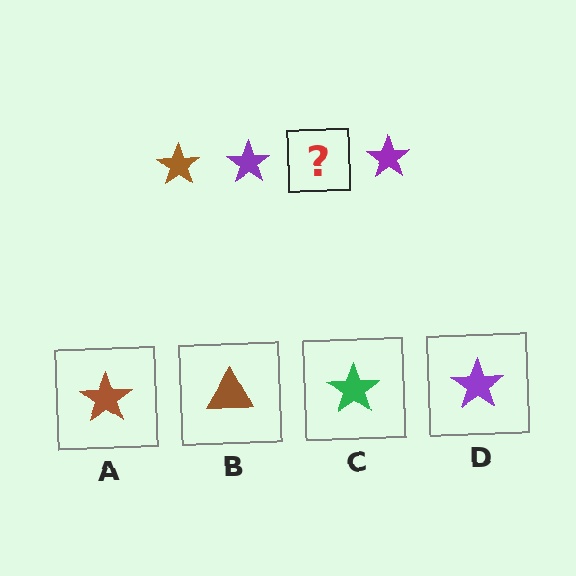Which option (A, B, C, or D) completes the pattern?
A.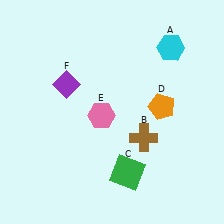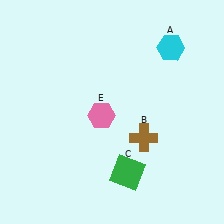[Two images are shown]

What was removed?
The orange pentagon (D), the purple diamond (F) were removed in Image 2.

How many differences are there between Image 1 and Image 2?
There are 2 differences between the two images.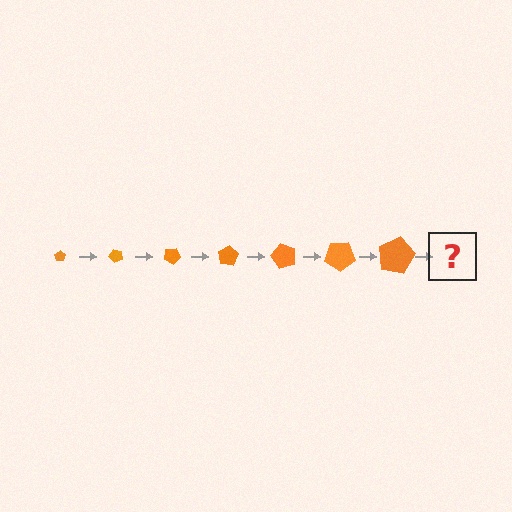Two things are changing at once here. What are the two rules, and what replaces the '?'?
The two rules are that the pentagon grows larger each step and it rotates 50 degrees each step. The '?' should be a pentagon, larger than the previous one and rotated 350 degrees from the start.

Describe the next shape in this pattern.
It should be a pentagon, larger than the previous one and rotated 350 degrees from the start.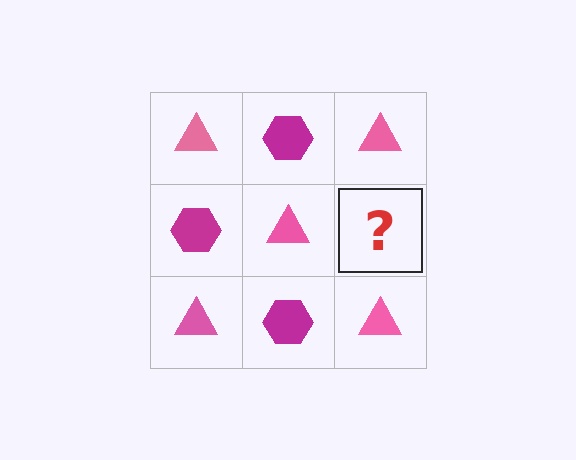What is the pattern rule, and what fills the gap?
The rule is that it alternates pink triangle and magenta hexagon in a checkerboard pattern. The gap should be filled with a magenta hexagon.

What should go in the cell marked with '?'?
The missing cell should contain a magenta hexagon.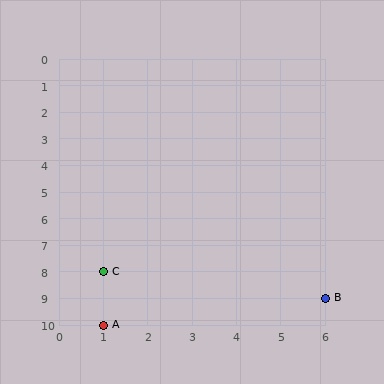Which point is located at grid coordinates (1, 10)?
Point A is at (1, 10).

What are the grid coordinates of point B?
Point B is at grid coordinates (6, 9).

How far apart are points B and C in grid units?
Points B and C are 5 columns and 1 row apart (about 5.1 grid units diagonally).